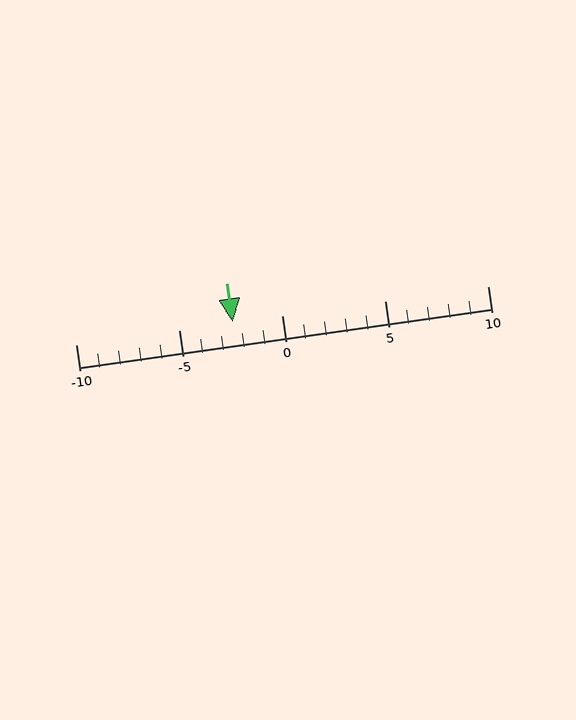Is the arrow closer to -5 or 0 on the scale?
The arrow is closer to 0.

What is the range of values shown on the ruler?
The ruler shows values from -10 to 10.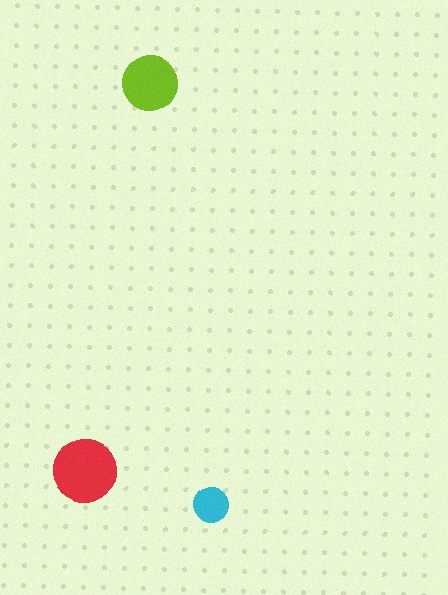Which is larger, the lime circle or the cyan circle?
The lime one.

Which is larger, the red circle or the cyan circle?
The red one.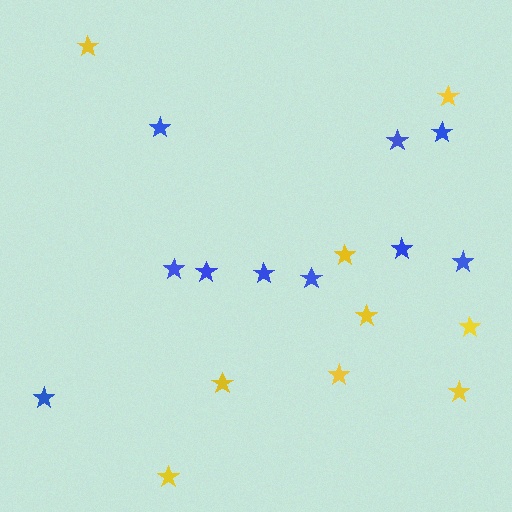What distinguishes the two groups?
There are 2 groups: one group of yellow stars (9) and one group of blue stars (10).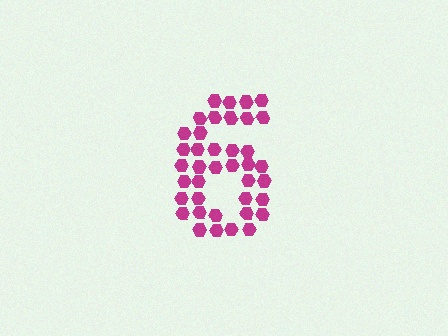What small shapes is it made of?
It is made of small hexagons.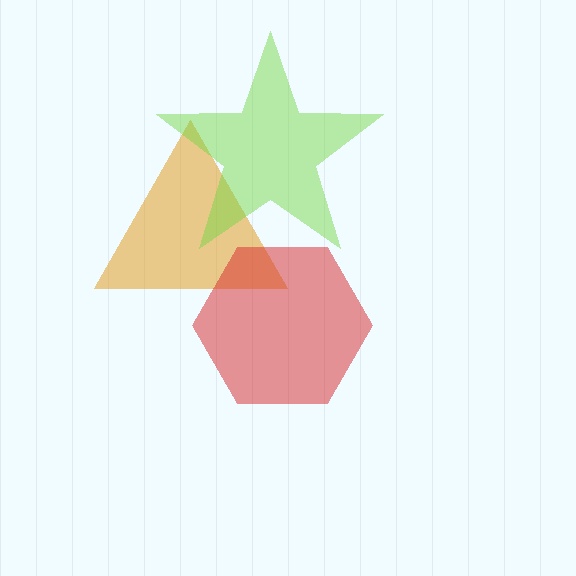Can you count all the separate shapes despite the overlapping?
Yes, there are 3 separate shapes.